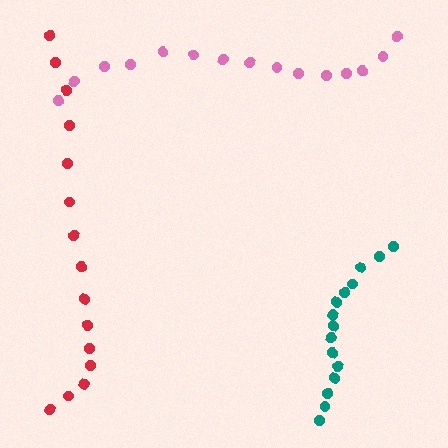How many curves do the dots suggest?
There are 3 distinct paths.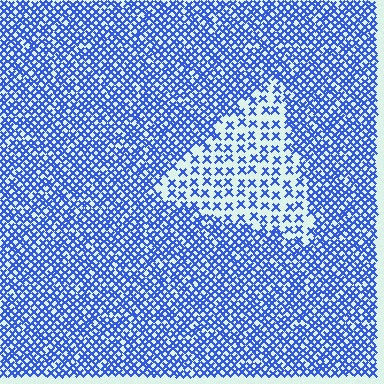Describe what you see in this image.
The image contains small blue elements arranged at two different densities. A triangle-shaped region is visible where the elements are less densely packed than the surrounding area.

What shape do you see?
I see a triangle.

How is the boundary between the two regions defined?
The boundary is defined by a change in element density (approximately 2.3x ratio). All elements are the same color, size, and shape.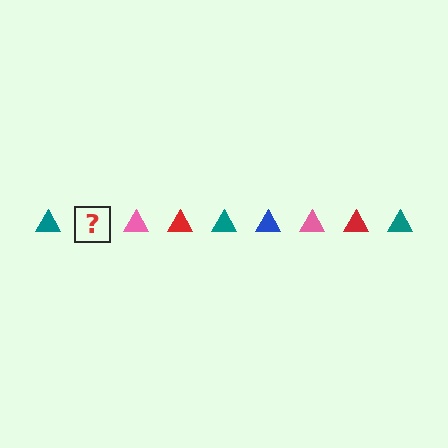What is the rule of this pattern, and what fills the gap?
The rule is that the pattern cycles through teal, blue, pink, red triangles. The gap should be filled with a blue triangle.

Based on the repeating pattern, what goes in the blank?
The blank should be a blue triangle.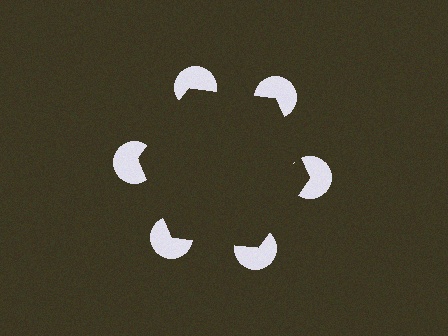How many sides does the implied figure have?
6 sides.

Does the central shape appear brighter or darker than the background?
It typically appears slightly darker than the background, even though no actual brightness change is drawn.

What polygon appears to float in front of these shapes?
An illusory hexagon — its edges are inferred from the aligned wedge cuts in the pac-man discs, not physically drawn.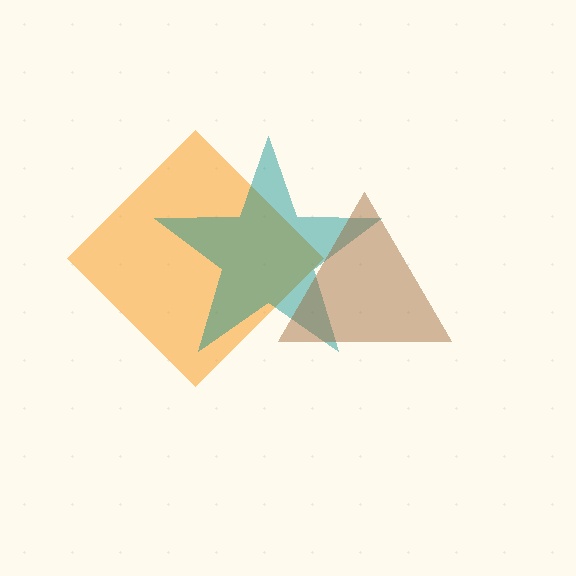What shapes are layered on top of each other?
The layered shapes are: an orange diamond, a teal star, a brown triangle.